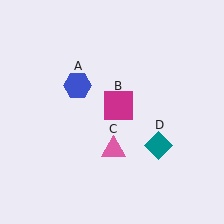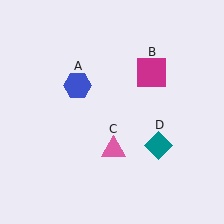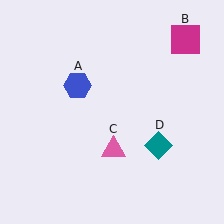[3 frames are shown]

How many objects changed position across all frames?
1 object changed position: magenta square (object B).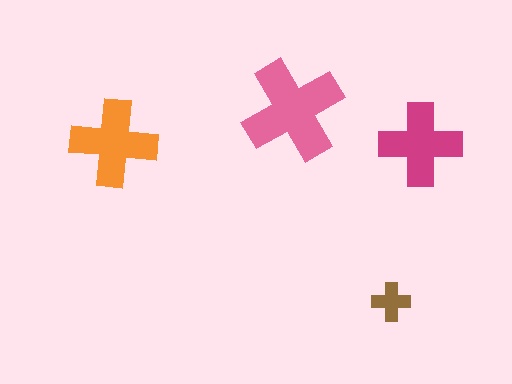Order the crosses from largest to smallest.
the pink one, the orange one, the magenta one, the brown one.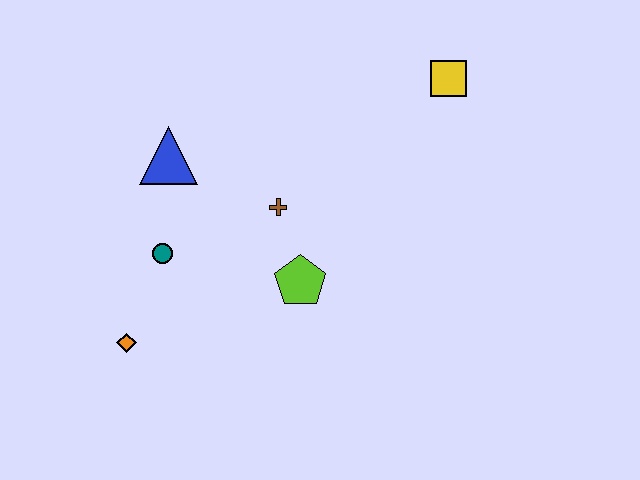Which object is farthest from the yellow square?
The orange diamond is farthest from the yellow square.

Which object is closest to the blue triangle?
The teal circle is closest to the blue triangle.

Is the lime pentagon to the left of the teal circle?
No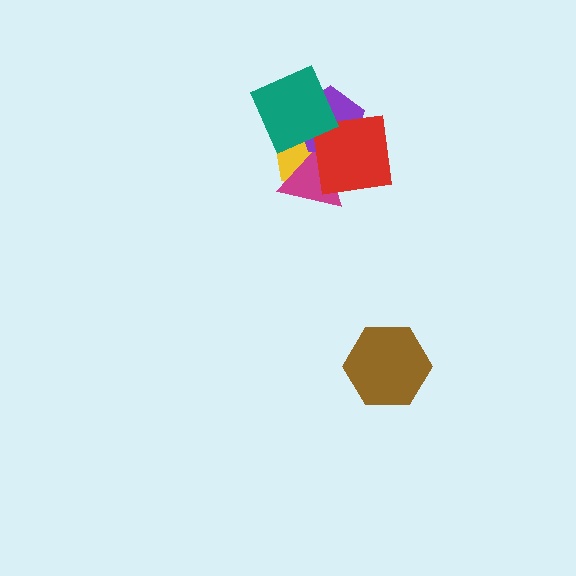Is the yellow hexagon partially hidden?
Yes, it is partially covered by another shape.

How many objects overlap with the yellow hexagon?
4 objects overlap with the yellow hexagon.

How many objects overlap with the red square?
4 objects overlap with the red square.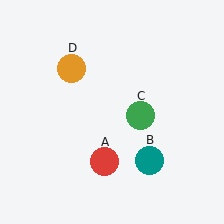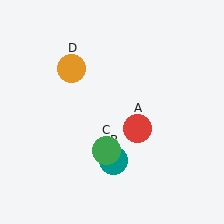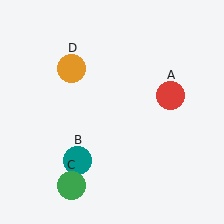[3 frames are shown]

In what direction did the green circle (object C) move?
The green circle (object C) moved down and to the left.